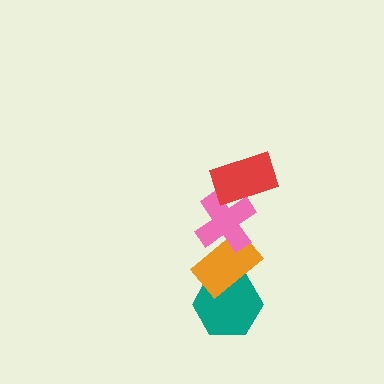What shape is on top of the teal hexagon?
The orange rectangle is on top of the teal hexagon.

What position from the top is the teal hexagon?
The teal hexagon is 4th from the top.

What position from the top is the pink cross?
The pink cross is 2nd from the top.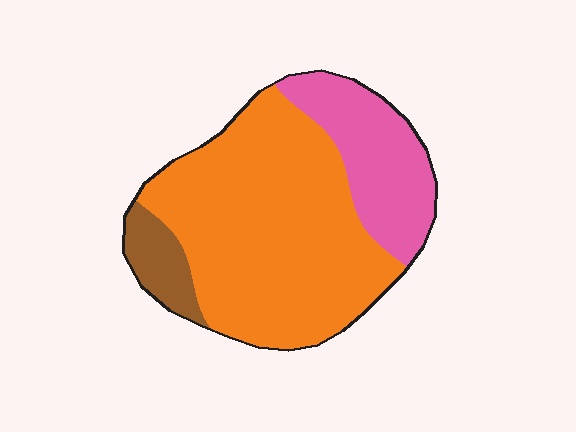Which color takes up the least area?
Brown, at roughly 10%.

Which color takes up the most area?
Orange, at roughly 65%.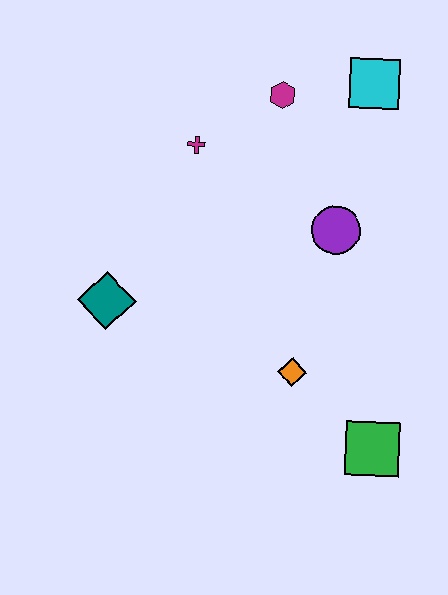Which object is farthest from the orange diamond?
The cyan square is farthest from the orange diamond.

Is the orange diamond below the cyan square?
Yes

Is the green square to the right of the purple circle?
Yes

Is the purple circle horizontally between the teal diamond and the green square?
Yes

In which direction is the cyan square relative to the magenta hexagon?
The cyan square is to the right of the magenta hexagon.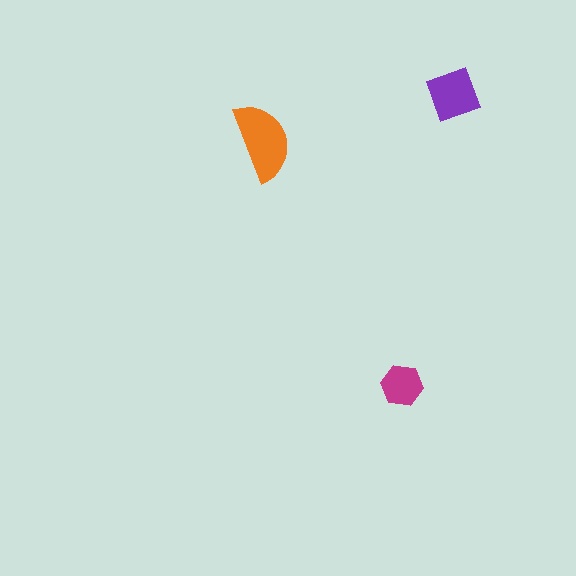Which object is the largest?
The orange semicircle.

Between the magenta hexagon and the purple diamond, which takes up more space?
The purple diamond.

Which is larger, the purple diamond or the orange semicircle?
The orange semicircle.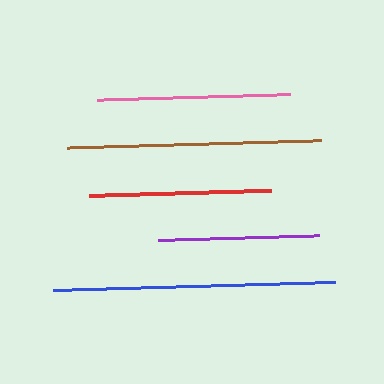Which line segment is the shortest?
The purple line is the shortest at approximately 161 pixels.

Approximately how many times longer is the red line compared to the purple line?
The red line is approximately 1.1 times the length of the purple line.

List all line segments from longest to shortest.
From longest to shortest: blue, brown, pink, red, purple.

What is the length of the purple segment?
The purple segment is approximately 161 pixels long.